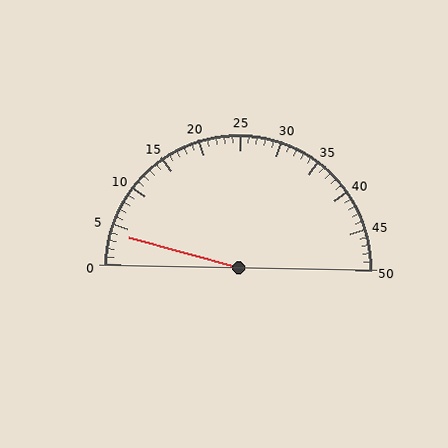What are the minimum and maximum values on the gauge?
The gauge ranges from 0 to 50.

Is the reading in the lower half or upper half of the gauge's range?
The reading is in the lower half of the range (0 to 50).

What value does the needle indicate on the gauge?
The needle indicates approximately 4.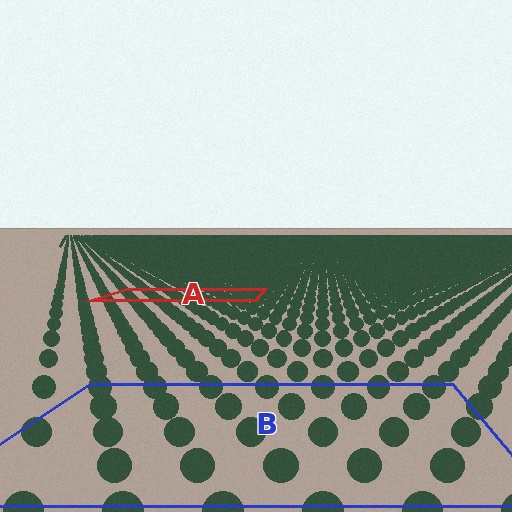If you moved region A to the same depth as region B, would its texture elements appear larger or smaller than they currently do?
They would appear larger. At a closer depth, the same texture elements are projected at a bigger on-screen size.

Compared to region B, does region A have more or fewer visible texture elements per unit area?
Region A has more texture elements per unit area — they are packed more densely because it is farther away.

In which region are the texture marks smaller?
The texture marks are smaller in region A, because it is farther away.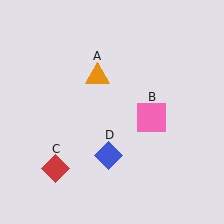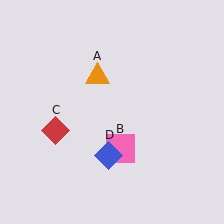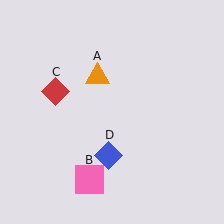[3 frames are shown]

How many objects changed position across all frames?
2 objects changed position: pink square (object B), red diamond (object C).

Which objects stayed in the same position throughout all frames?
Orange triangle (object A) and blue diamond (object D) remained stationary.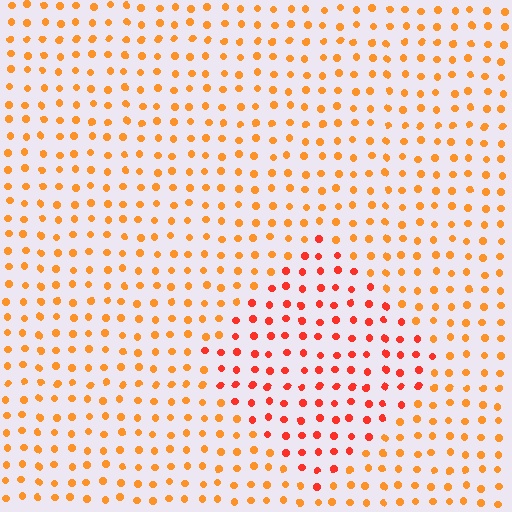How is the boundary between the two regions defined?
The boundary is defined purely by a slight shift in hue (about 28 degrees). Spacing, size, and orientation are identical on both sides.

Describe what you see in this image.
The image is filled with small orange elements in a uniform arrangement. A diamond-shaped region is visible where the elements are tinted to a slightly different hue, forming a subtle color boundary.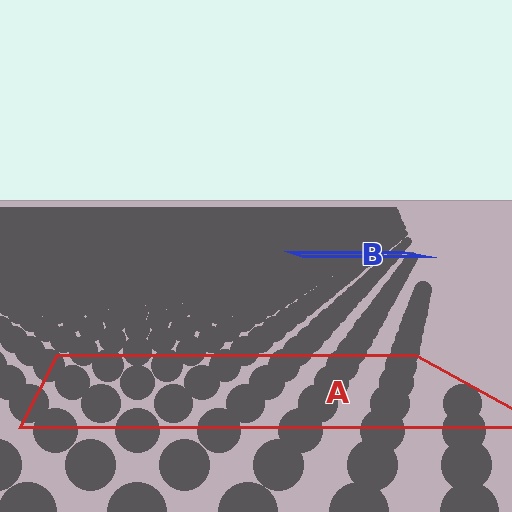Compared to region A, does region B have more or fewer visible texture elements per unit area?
Region B has more texture elements per unit area — they are packed more densely because it is farther away.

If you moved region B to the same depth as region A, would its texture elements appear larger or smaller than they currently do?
They would appear larger. At a closer depth, the same texture elements are projected at a bigger on-screen size.